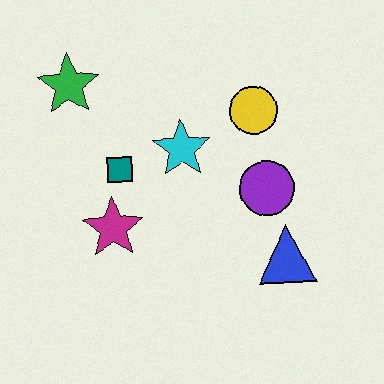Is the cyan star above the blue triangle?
Yes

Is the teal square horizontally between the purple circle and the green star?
Yes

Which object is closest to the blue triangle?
The purple circle is closest to the blue triangle.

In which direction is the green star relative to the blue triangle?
The green star is to the left of the blue triangle.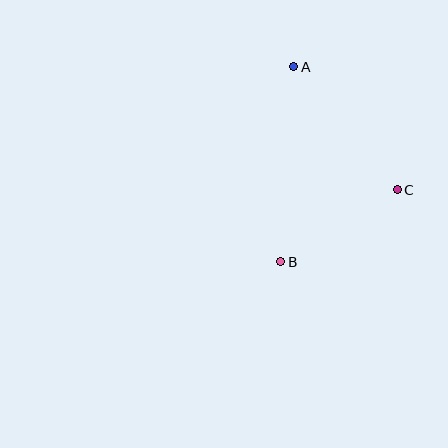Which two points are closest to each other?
Points B and C are closest to each other.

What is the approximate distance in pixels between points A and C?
The distance between A and C is approximately 160 pixels.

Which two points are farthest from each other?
Points A and B are farthest from each other.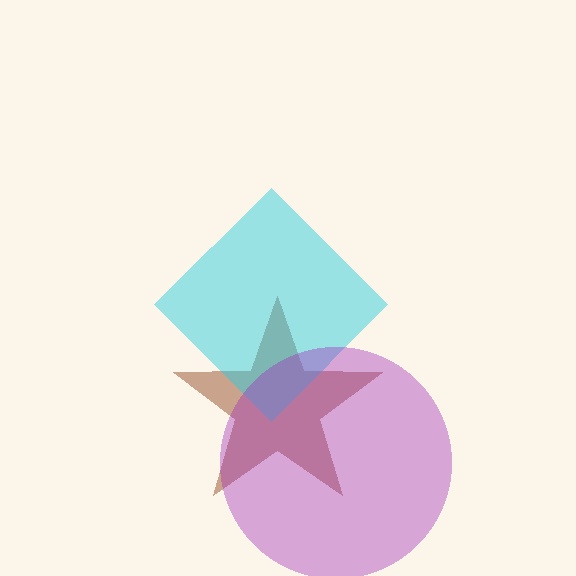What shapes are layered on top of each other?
The layered shapes are: a brown star, a cyan diamond, a purple circle.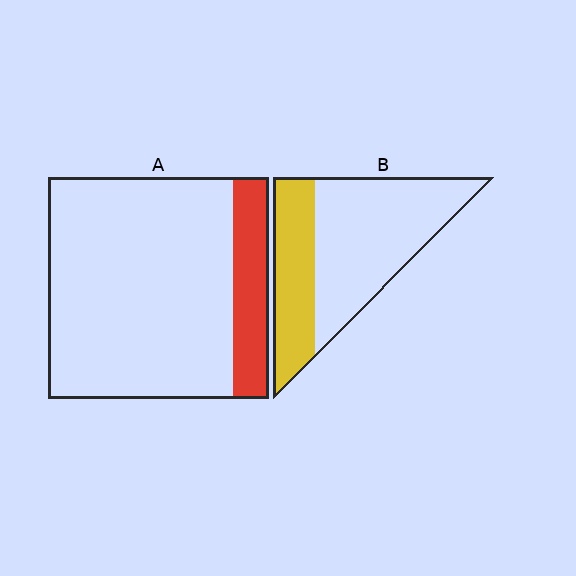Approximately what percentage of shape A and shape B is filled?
A is approximately 15% and B is approximately 35%.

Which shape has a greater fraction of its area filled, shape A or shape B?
Shape B.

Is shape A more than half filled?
No.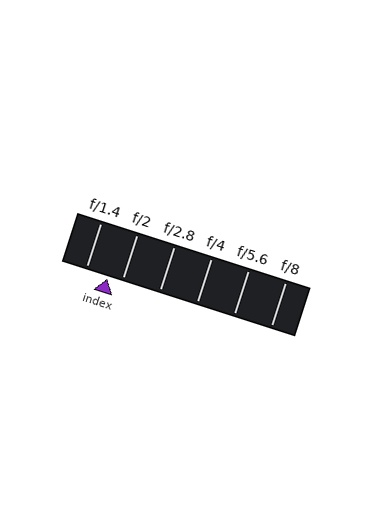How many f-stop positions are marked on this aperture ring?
There are 6 f-stop positions marked.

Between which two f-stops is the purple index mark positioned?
The index mark is between f/1.4 and f/2.